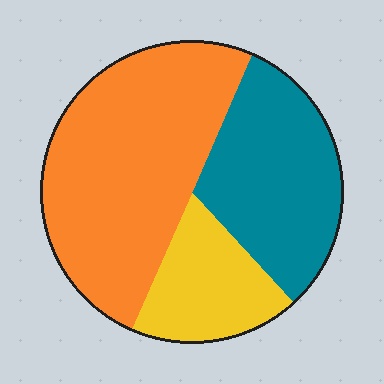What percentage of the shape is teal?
Teal takes up about one third (1/3) of the shape.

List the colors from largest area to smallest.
From largest to smallest: orange, teal, yellow.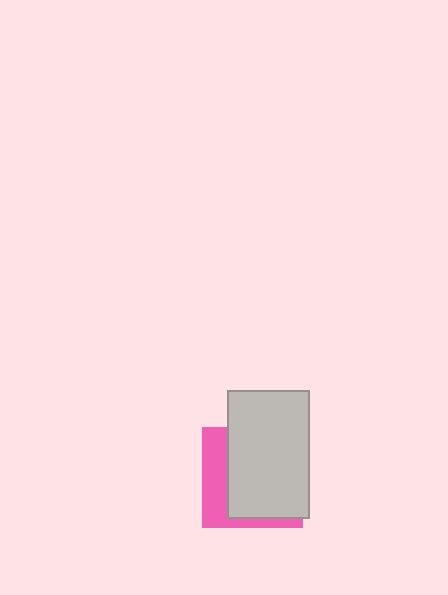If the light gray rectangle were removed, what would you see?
You would see the complete pink square.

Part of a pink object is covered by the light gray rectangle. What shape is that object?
It is a square.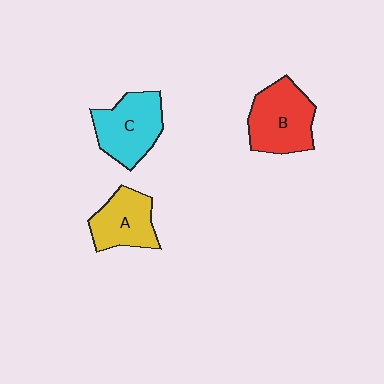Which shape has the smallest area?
Shape A (yellow).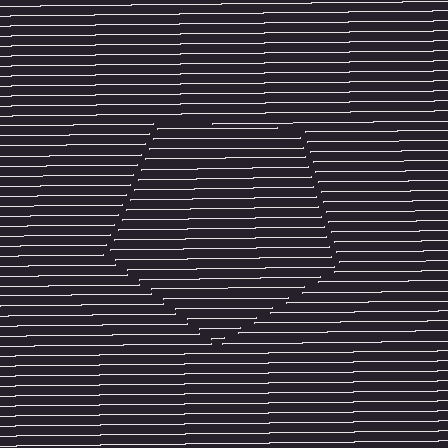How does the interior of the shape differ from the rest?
The interior of the shape contains the same grating, shifted by half a period — the contour is defined by the phase discontinuity where line-ends from the inner and outer gratings abut.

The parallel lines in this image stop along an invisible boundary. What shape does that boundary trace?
An illusory pentagon. The interior of the shape contains the same grating, shifted by half a period — the contour is defined by the phase discontinuity where line-ends from the inner and outer gratings abut.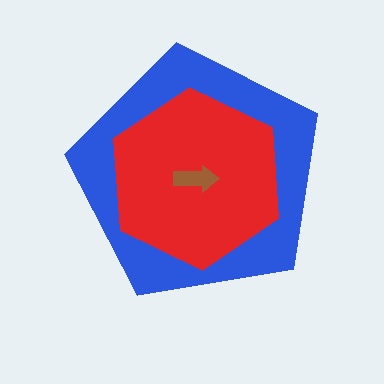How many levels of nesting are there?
3.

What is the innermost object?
The brown arrow.